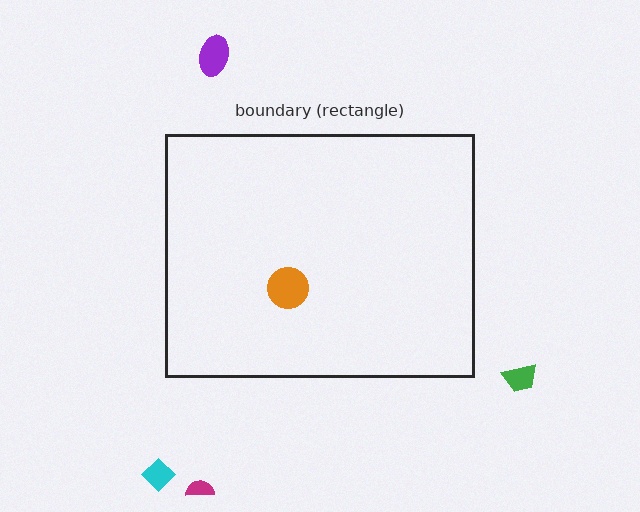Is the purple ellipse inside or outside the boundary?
Outside.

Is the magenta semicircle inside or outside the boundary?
Outside.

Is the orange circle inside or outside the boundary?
Inside.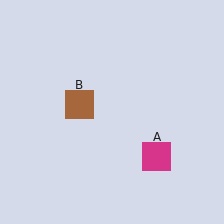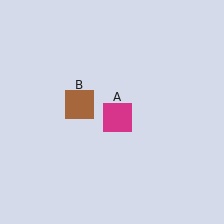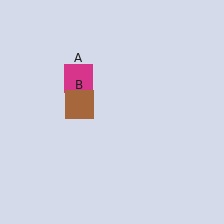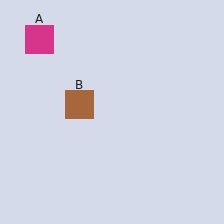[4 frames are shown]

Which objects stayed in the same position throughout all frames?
Brown square (object B) remained stationary.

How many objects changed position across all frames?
1 object changed position: magenta square (object A).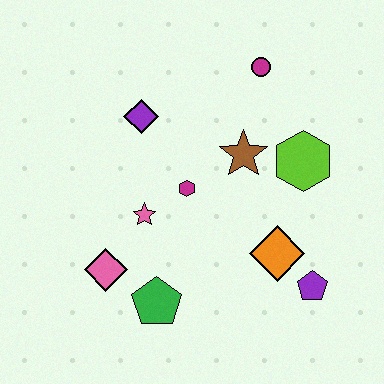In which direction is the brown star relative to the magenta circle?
The brown star is below the magenta circle.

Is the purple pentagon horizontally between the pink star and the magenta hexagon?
No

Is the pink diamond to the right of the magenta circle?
No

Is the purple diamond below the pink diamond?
No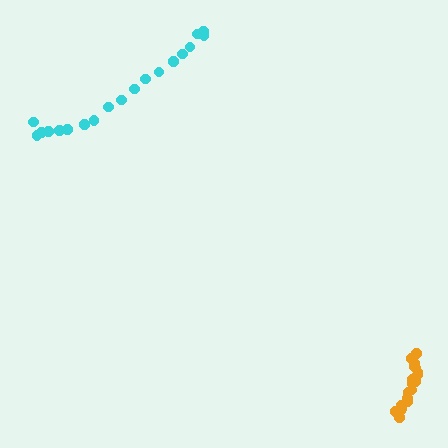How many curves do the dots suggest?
There are 2 distinct paths.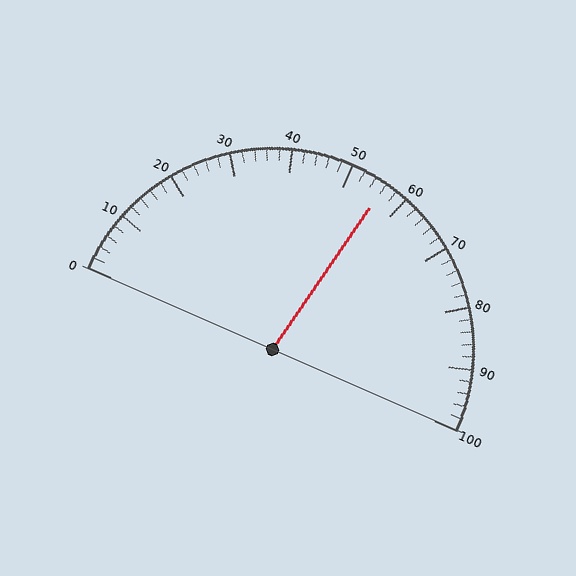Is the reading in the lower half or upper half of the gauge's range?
The reading is in the upper half of the range (0 to 100).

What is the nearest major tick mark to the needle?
The nearest major tick mark is 60.